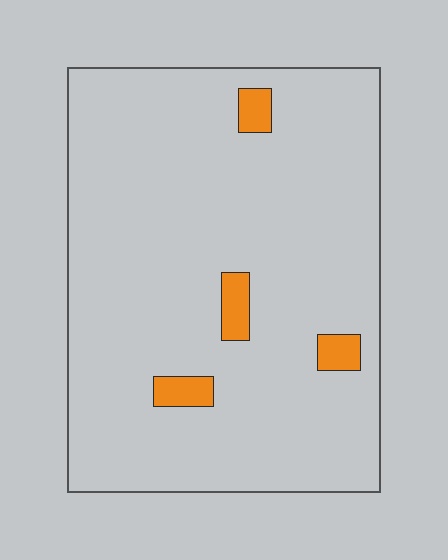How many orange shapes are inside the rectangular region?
4.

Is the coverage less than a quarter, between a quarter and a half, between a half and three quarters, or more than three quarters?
Less than a quarter.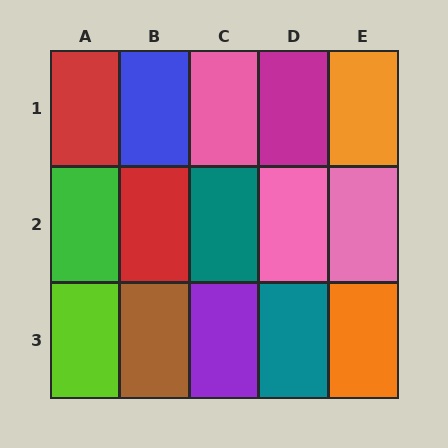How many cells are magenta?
1 cell is magenta.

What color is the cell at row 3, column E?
Orange.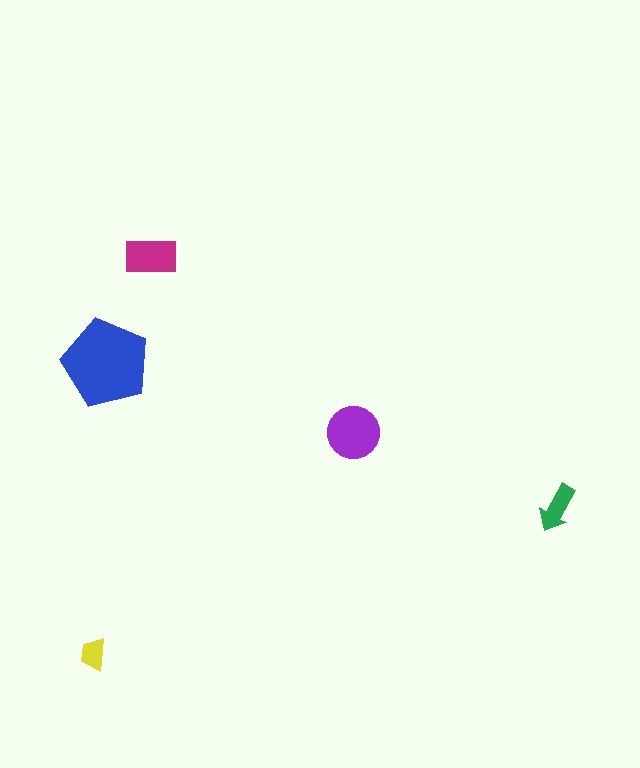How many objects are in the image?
There are 5 objects in the image.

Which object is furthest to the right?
The green arrow is rightmost.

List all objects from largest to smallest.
The blue pentagon, the purple circle, the magenta rectangle, the green arrow, the yellow trapezoid.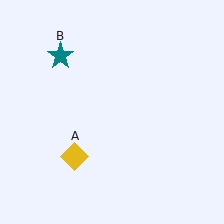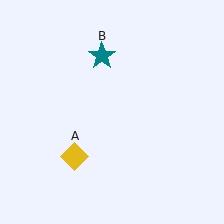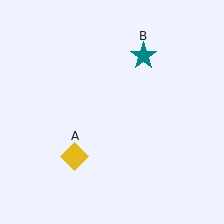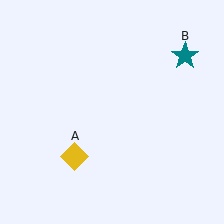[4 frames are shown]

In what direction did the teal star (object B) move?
The teal star (object B) moved right.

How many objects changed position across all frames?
1 object changed position: teal star (object B).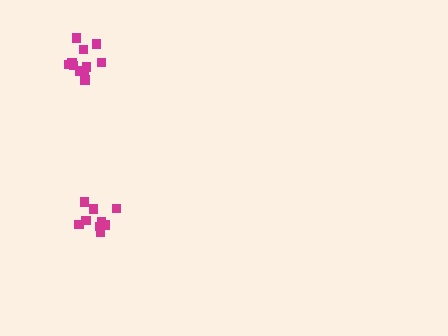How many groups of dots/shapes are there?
There are 2 groups.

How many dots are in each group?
Group 1: 9 dots, Group 2: 11 dots (20 total).